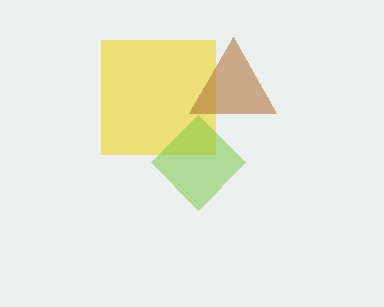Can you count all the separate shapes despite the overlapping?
Yes, there are 3 separate shapes.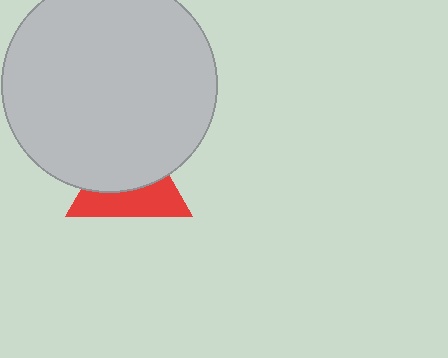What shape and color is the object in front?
The object in front is a light gray circle.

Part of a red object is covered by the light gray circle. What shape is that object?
It is a triangle.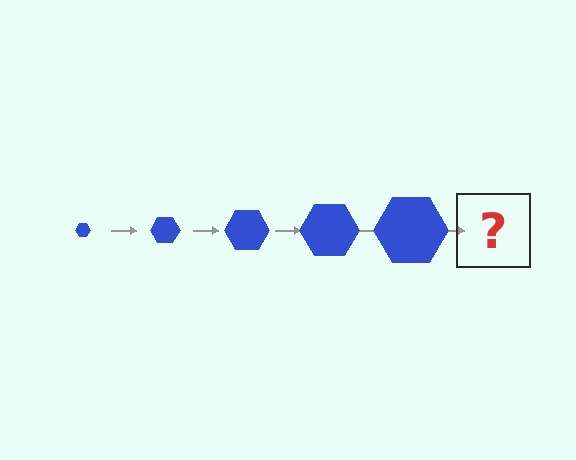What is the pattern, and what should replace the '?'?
The pattern is that the hexagon gets progressively larger each step. The '?' should be a blue hexagon, larger than the previous one.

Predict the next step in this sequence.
The next step is a blue hexagon, larger than the previous one.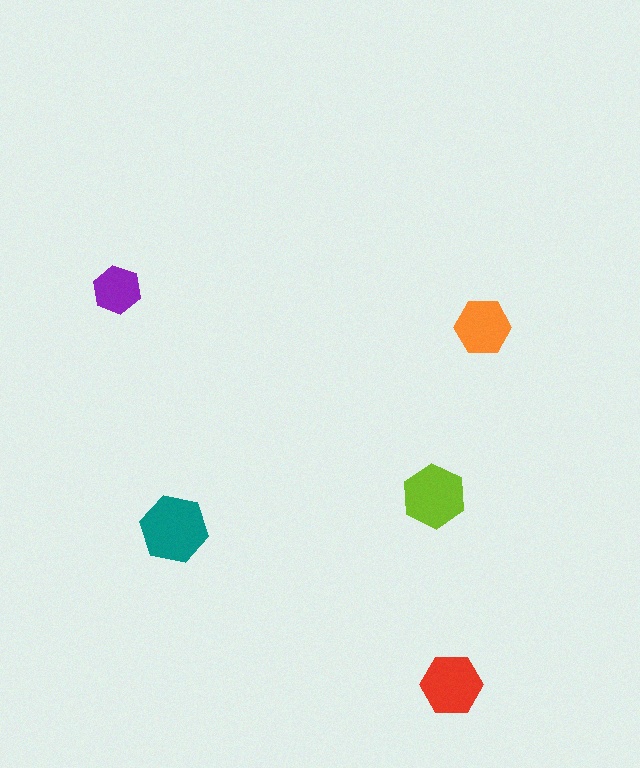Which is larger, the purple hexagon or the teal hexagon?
The teal one.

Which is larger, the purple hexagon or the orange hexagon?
The orange one.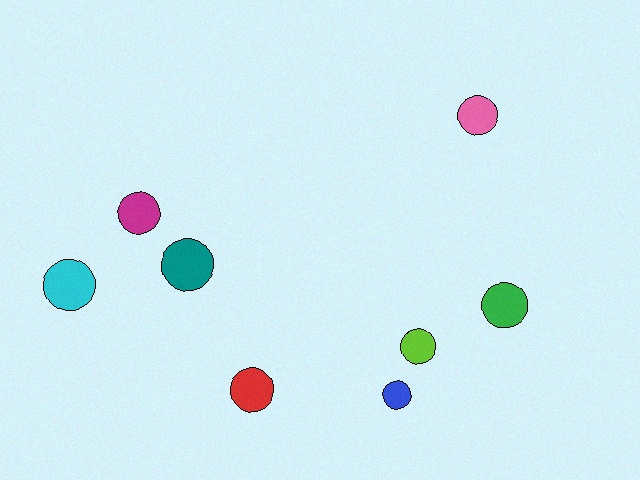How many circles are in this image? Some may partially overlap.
There are 8 circles.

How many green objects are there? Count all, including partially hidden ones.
There is 1 green object.